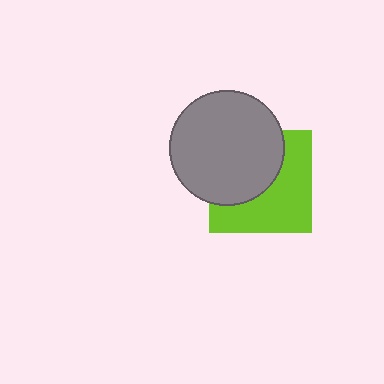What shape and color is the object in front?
The object in front is a gray circle.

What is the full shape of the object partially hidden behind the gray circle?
The partially hidden object is a lime square.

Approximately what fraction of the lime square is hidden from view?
Roughly 47% of the lime square is hidden behind the gray circle.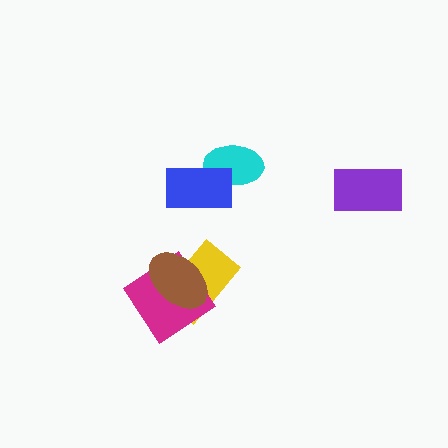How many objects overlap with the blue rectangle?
1 object overlaps with the blue rectangle.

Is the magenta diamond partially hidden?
Yes, it is partially covered by another shape.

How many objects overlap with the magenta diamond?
2 objects overlap with the magenta diamond.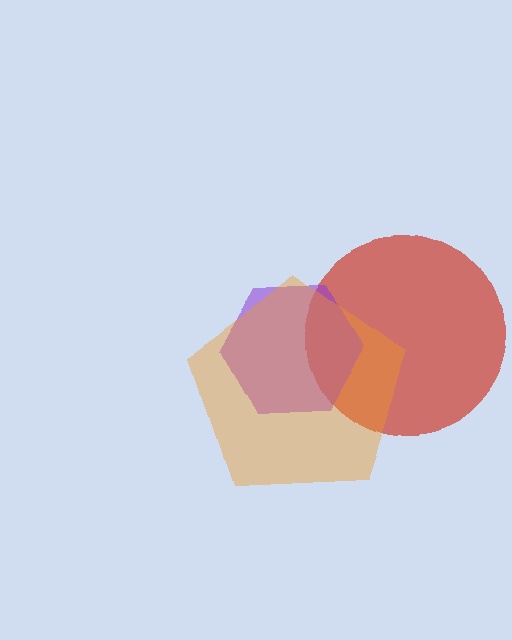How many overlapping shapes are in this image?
There are 3 overlapping shapes in the image.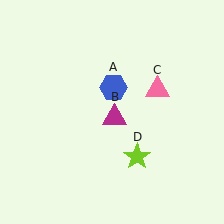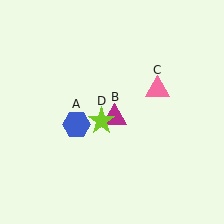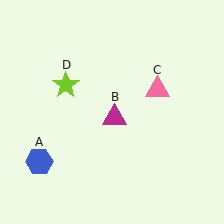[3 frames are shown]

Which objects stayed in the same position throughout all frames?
Magenta triangle (object B) and pink triangle (object C) remained stationary.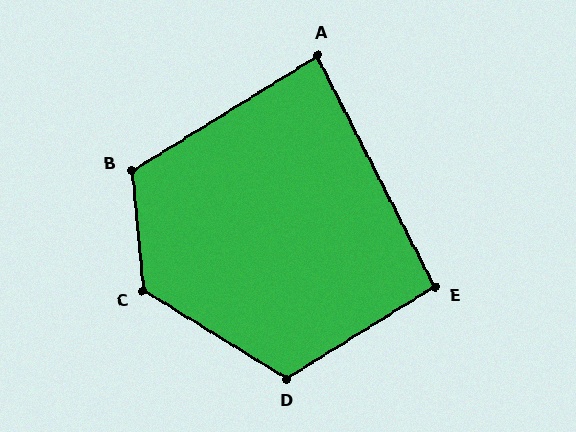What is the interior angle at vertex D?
Approximately 116 degrees (obtuse).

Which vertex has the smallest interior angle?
A, at approximately 85 degrees.